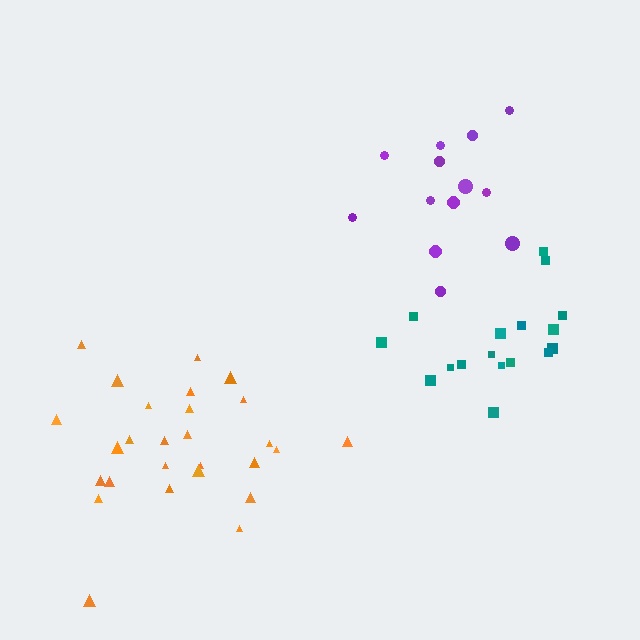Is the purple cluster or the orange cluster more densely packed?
Orange.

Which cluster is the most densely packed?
Teal.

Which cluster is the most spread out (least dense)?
Purple.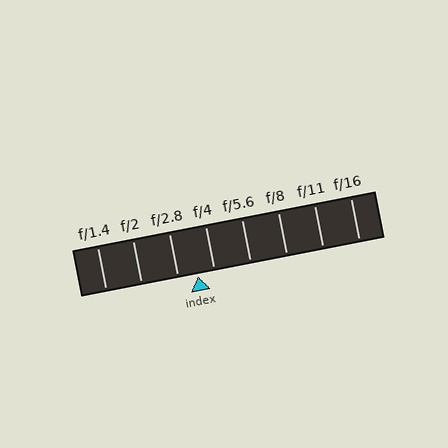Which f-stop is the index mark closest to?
The index mark is closest to f/4.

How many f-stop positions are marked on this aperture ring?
There are 8 f-stop positions marked.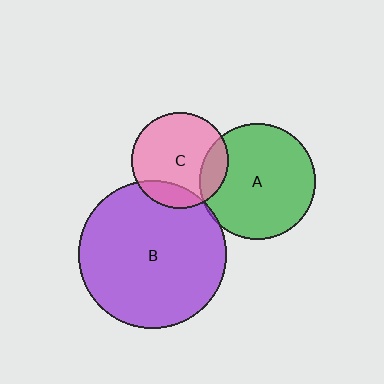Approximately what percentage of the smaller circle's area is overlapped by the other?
Approximately 15%.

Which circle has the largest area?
Circle B (purple).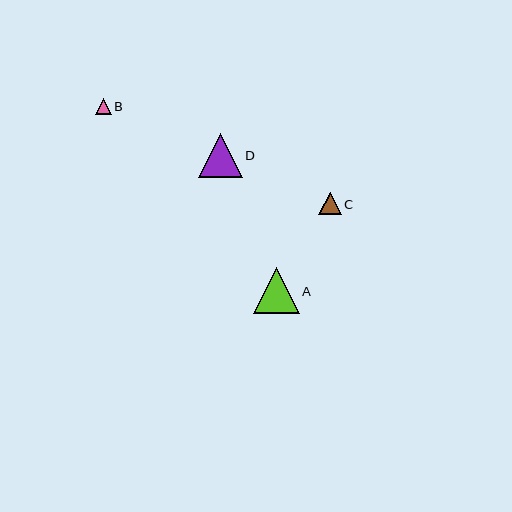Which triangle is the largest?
Triangle A is the largest with a size of approximately 46 pixels.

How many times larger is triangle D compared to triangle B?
Triangle D is approximately 2.8 times the size of triangle B.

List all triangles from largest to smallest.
From largest to smallest: A, D, C, B.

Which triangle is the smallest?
Triangle B is the smallest with a size of approximately 15 pixels.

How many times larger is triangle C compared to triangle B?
Triangle C is approximately 1.5 times the size of triangle B.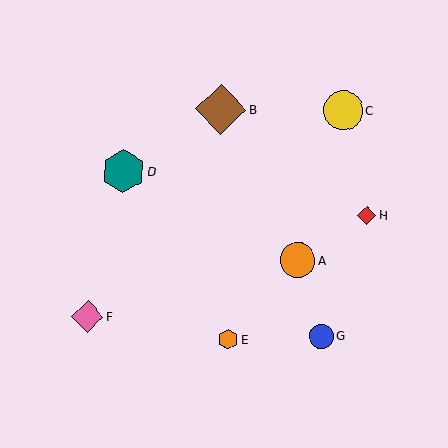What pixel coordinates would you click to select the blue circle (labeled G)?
Click at (321, 336) to select the blue circle G.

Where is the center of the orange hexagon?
The center of the orange hexagon is at (228, 339).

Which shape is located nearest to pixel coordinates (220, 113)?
The brown diamond (labeled B) at (221, 109) is nearest to that location.